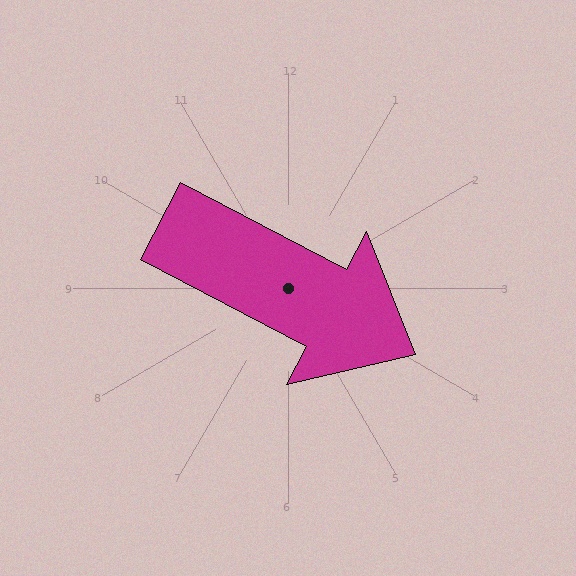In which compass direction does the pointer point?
Southeast.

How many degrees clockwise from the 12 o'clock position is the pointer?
Approximately 118 degrees.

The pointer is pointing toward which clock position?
Roughly 4 o'clock.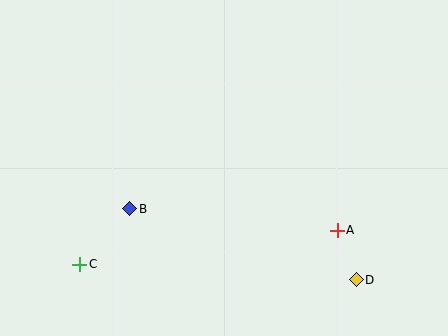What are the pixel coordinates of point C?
Point C is at (80, 264).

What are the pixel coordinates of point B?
Point B is at (130, 209).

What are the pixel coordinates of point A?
Point A is at (337, 230).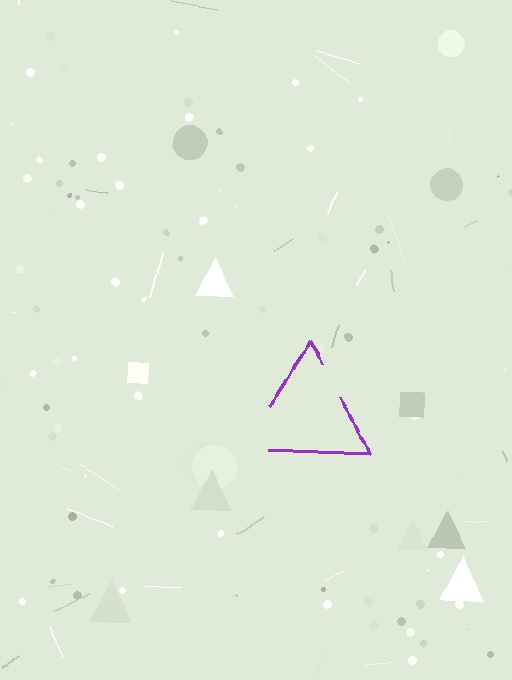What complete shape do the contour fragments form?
The contour fragments form a triangle.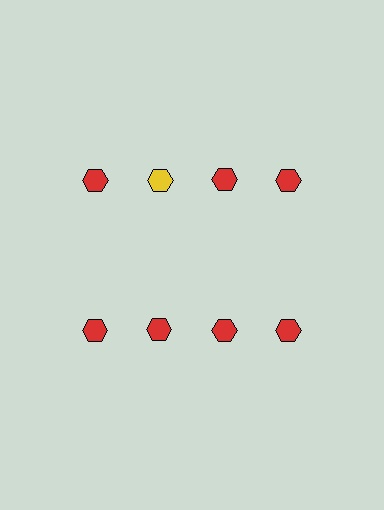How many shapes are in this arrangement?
There are 8 shapes arranged in a grid pattern.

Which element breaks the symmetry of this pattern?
The yellow hexagon in the top row, second from left column breaks the symmetry. All other shapes are red hexagons.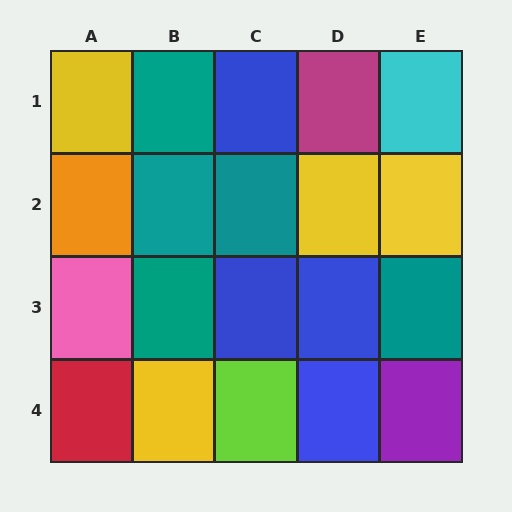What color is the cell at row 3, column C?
Blue.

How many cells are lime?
1 cell is lime.